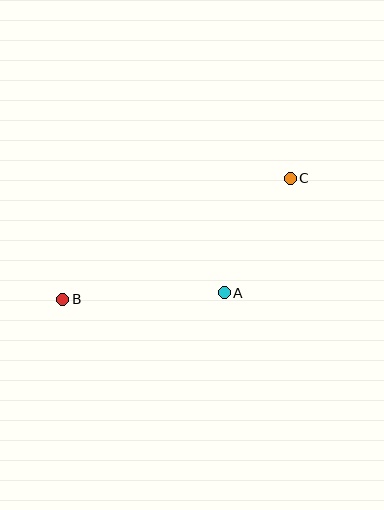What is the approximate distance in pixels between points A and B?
The distance between A and B is approximately 161 pixels.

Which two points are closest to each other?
Points A and C are closest to each other.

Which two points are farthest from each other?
Points B and C are farthest from each other.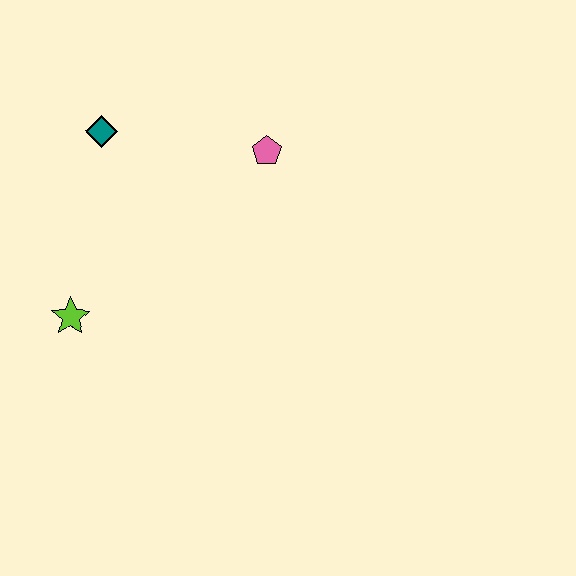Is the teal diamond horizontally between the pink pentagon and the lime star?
Yes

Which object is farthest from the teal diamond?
The lime star is farthest from the teal diamond.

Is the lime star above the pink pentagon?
No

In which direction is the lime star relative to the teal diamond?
The lime star is below the teal diamond.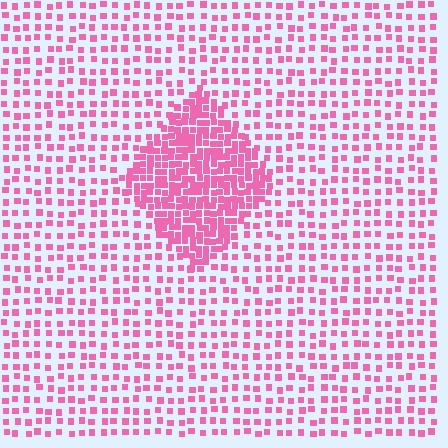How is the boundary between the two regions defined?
The boundary is defined by a change in element density (approximately 2.5x ratio). All elements are the same color, size, and shape.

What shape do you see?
I see a diamond.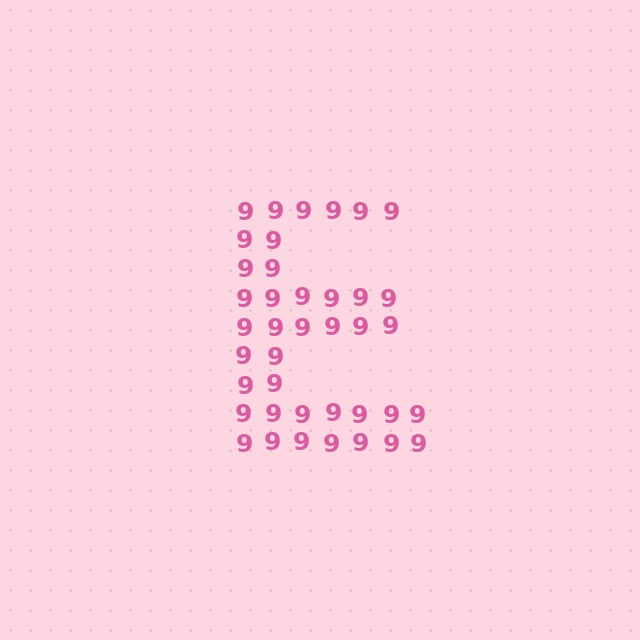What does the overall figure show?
The overall figure shows the letter E.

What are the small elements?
The small elements are digit 9's.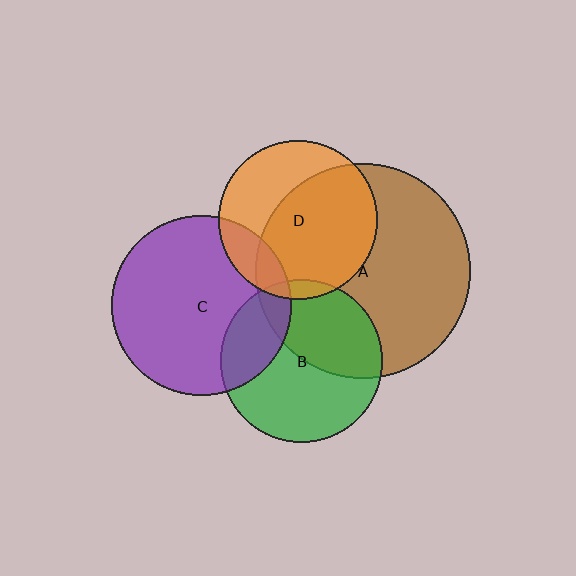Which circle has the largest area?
Circle A (brown).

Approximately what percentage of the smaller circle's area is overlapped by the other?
Approximately 40%.